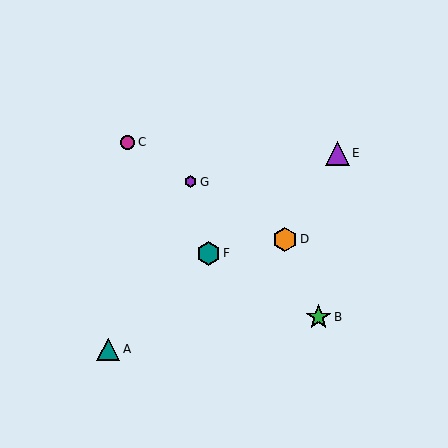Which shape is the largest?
The green star (labeled B) is the largest.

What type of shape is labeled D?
Shape D is an orange hexagon.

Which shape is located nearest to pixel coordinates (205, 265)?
The teal hexagon (labeled F) at (208, 253) is nearest to that location.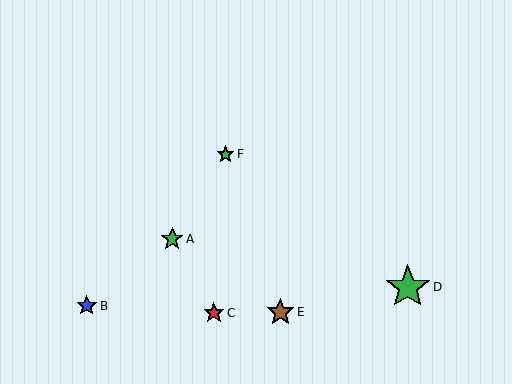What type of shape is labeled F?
Shape F is a green star.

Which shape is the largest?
The green star (labeled D) is the largest.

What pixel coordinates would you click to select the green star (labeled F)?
Click at (226, 154) to select the green star F.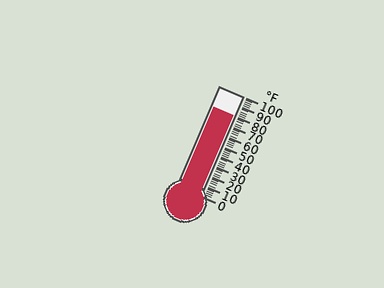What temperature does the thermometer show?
The thermometer shows approximately 80°F.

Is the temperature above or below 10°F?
The temperature is above 10°F.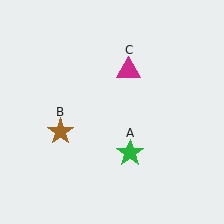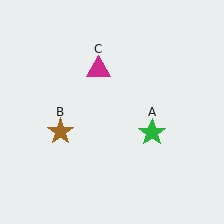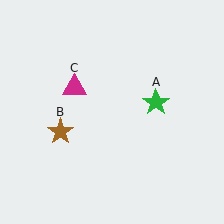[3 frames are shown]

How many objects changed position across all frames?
2 objects changed position: green star (object A), magenta triangle (object C).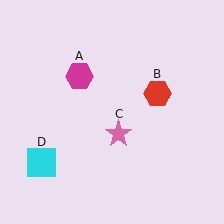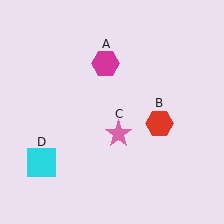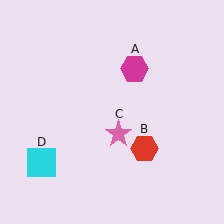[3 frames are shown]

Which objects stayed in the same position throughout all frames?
Pink star (object C) and cyan square (object D) remained stationary.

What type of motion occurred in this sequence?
The magenta hexagon (object A), red hexagon (object B) rotated clockwise around the center of the scene.